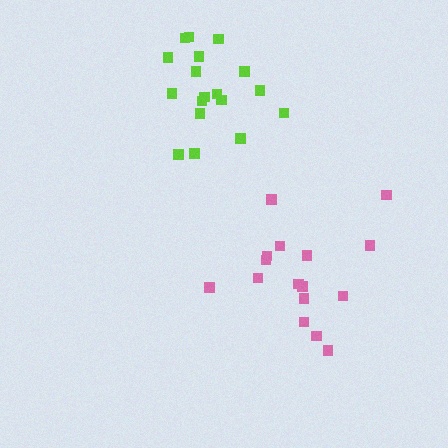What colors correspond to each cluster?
The clusters are colored: lime, pink.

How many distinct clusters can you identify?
There are 2 distinct clusters.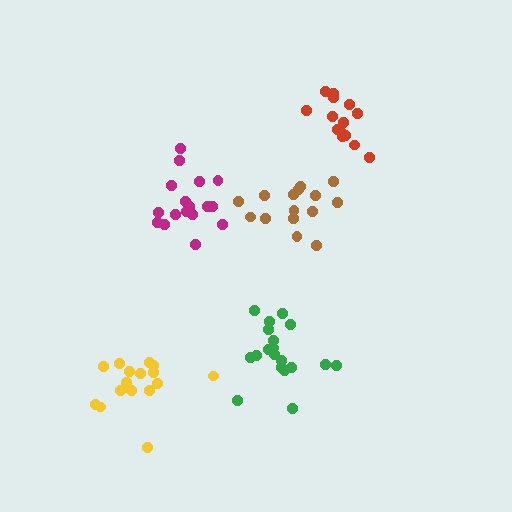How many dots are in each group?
Group 1: 19 dots, Group 2: 14 dots, Group 3: 17 dots, Group 4: 16 dots, Group 5: 15 dots (81 total).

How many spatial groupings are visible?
There are 5 spatial groupings.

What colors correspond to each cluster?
The clusters are colored: green, red, magenta, yellow, brown.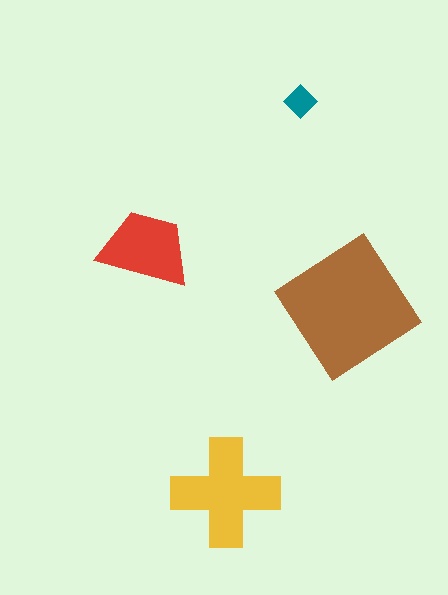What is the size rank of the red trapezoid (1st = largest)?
3rd.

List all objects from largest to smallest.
The brown diamond, the yellow cross, the red trapezoid, the teal diamond.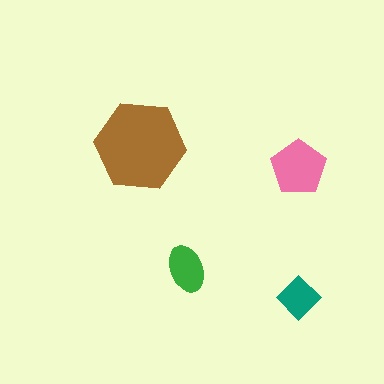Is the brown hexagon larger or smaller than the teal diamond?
Larger.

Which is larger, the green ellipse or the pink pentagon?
The pink pentagon.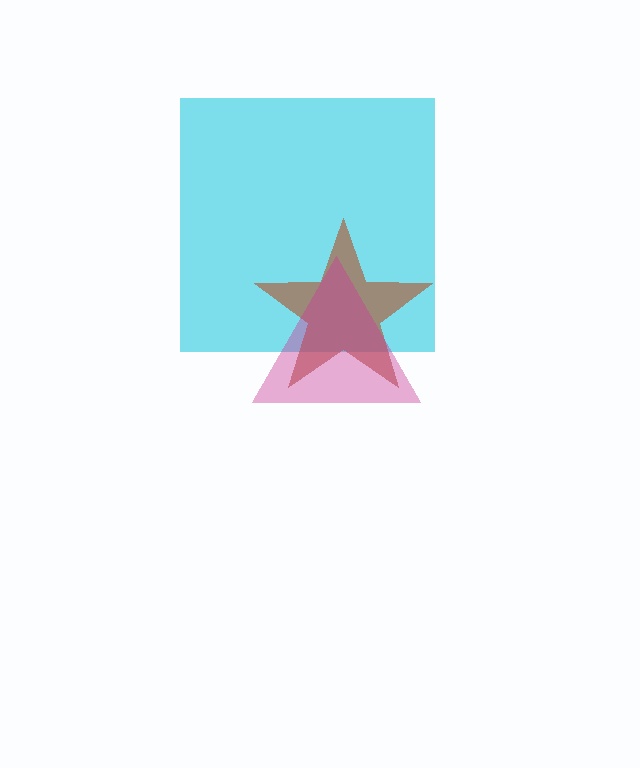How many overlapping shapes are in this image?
There are 3 overlapping shapes in the image.